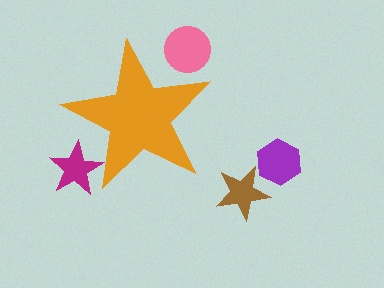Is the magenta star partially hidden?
Yes, the magenta star is partially hidden behind the orange star.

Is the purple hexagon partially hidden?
No, the purple hexagon is fully visible.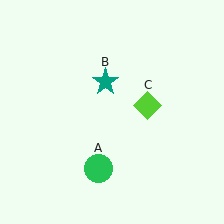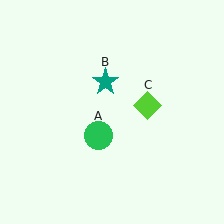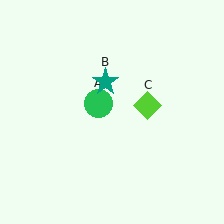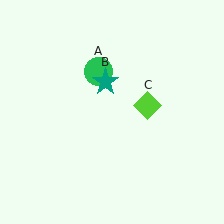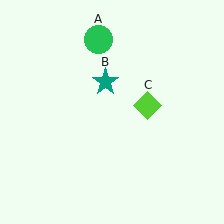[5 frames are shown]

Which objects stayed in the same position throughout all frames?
Teal star (object B) and lime diamond (object C) remained stationary.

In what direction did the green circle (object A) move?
The green circle (object A) moved up.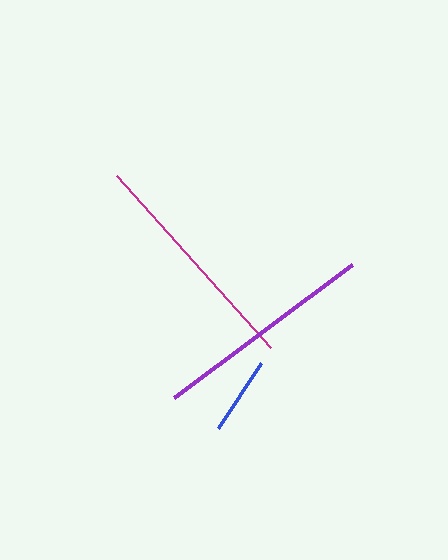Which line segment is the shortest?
The blue line is the shortest at approximately 78 pixels.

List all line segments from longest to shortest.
From longest to shortest: magenta, purple, blue.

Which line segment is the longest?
The magenta line is the longest at approximately 231 pixels.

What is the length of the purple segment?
The purple segment is approximately 223 pixels long.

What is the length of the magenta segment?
The magenta segment is approximately 231 pixels long.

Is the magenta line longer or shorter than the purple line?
The magenta line is longer than the purple line.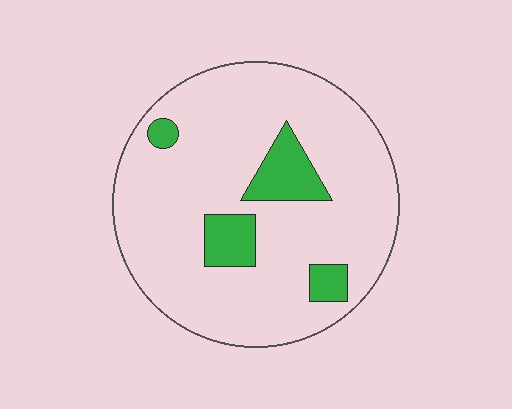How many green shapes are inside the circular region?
4.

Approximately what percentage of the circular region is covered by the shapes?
Approximately 15%.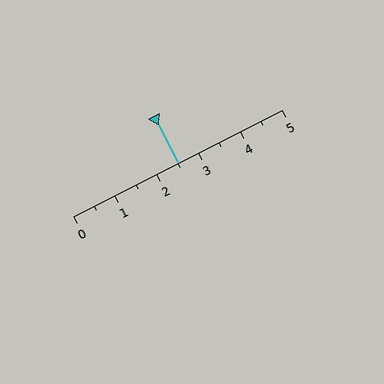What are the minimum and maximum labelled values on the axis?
The axis runs from 0 to 5.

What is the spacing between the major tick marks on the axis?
The major ticks are spaced 1 apart.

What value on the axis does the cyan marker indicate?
The marker indicates approximately 2.5.